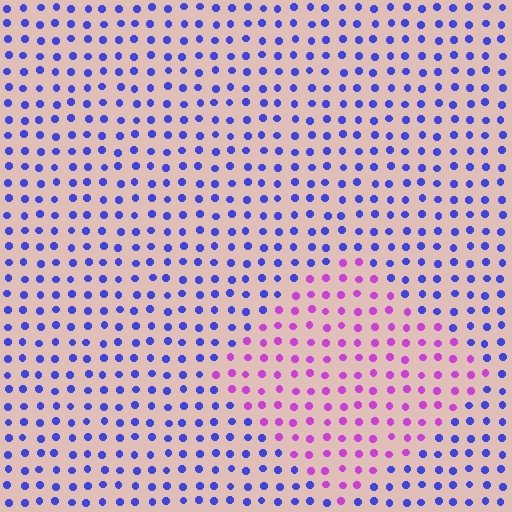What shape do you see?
I see a diamond.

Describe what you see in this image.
The image is filled with small blue elements in a uniform arrangement. A diamond-shaped region is visible where the elements are tinted to a slightly different hue, forming a subtle color boundary.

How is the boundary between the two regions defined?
The boundary is defined purely by a slight shift in hue (about 55 degrees). Spacing, size, and orientation are identical on both sides.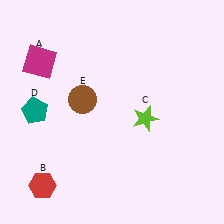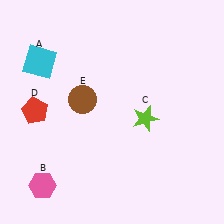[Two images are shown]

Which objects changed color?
A changed from magenta to cyan. B changed from red to pink. D changed from teal to red.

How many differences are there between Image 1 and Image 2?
There are 3 differences between the two images.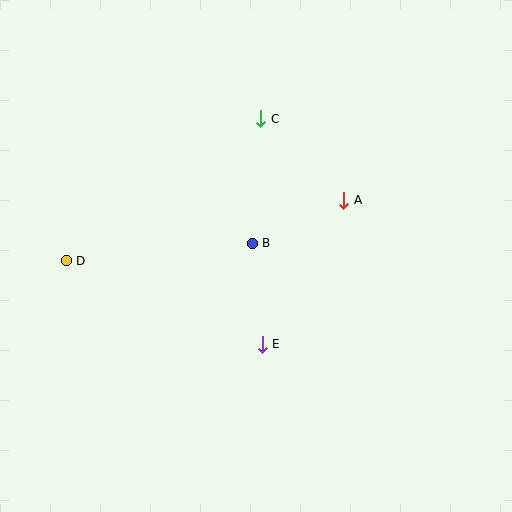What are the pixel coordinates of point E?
Point E is at (262, 344).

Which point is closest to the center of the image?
Point B at (252, 243) is closest to the center.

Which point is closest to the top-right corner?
Point A is closest to the top-right corner.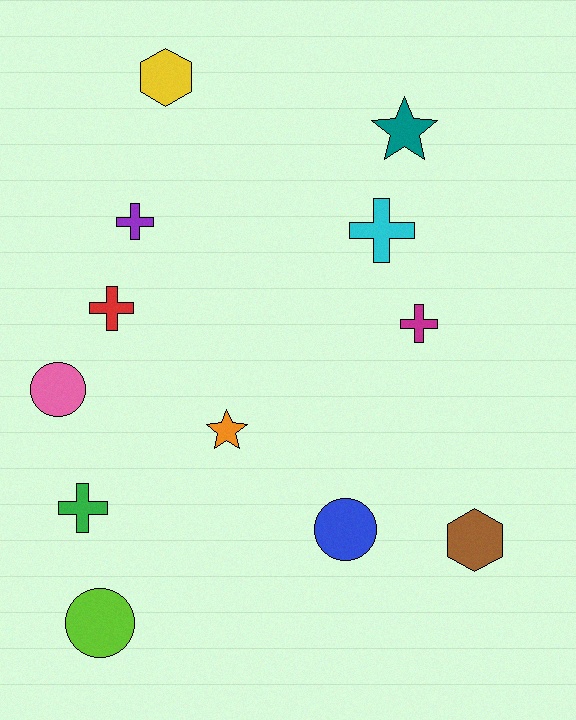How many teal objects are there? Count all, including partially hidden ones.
There is 1 teal object.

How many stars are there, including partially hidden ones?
There are 2 stars.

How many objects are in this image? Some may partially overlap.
There are 12 objects.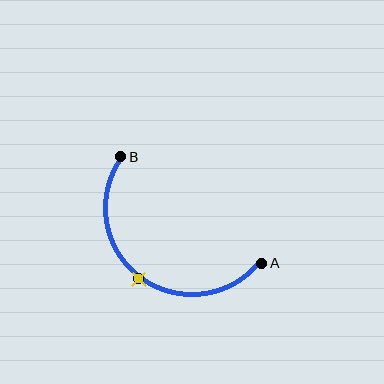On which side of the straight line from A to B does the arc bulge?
The arc bulges below and to the left of the straight line connecting A and B.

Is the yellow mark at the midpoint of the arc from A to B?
Yes. The yellow mark lies on the arc at equal arc-length from both A and B — it is the arc midpoint.